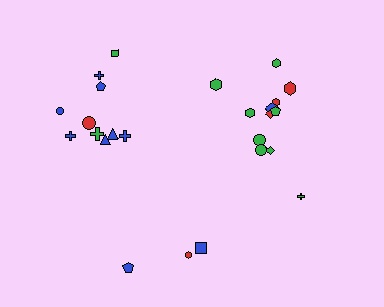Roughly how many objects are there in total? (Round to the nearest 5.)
Roughly 25 objects in total.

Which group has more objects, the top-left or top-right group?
The top-right group.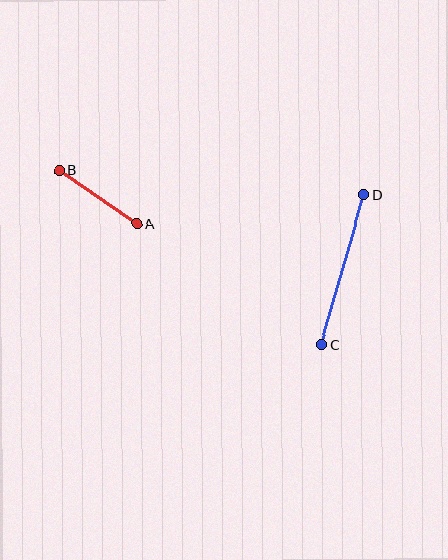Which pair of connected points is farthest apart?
Points C and D are farthest apart.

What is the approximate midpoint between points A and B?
The midpoint is at approximately (98, 197) pixels.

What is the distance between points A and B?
The distance is approximately 94 pixels.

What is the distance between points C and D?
The distance is approximately 156 pixels.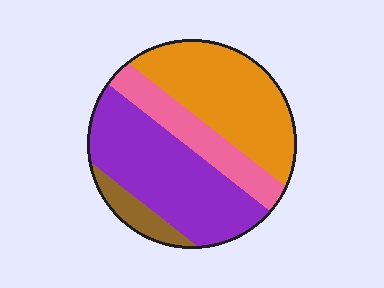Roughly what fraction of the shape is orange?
Orange takes up about one third (1/3) of the shape.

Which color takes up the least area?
Brown, at roughly 10%.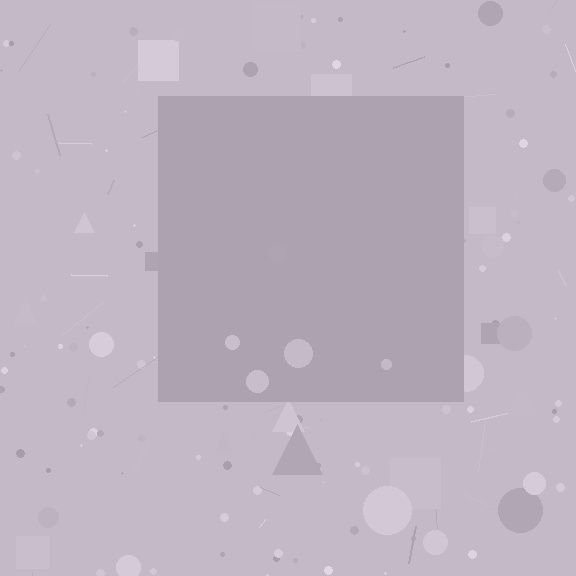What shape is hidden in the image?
A square is hidden in the image.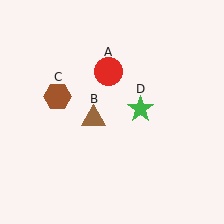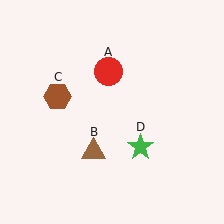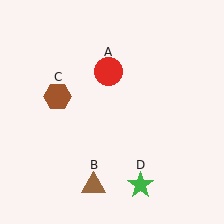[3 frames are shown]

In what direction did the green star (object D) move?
The green star (object D) moved down.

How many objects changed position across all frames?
2 objects changed position: brown triangle (object B), green star (object D).